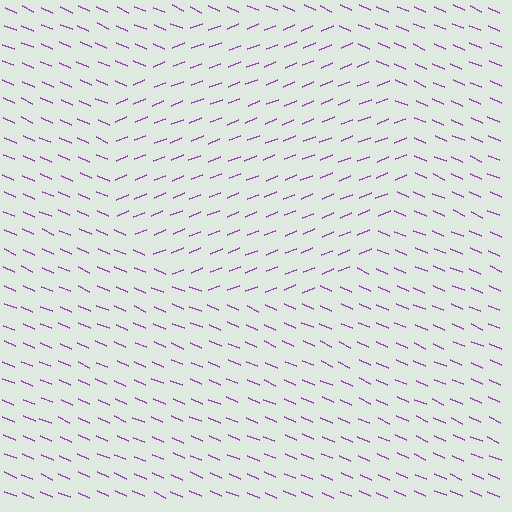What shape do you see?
I see a circle.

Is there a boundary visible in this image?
Yes, there is a texture boundary formed by a change in line orientation.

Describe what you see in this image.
The image is filled with small purple line segments. A circle region in the image has lines oriented differently from the surrounding lines, creating a visible texture boundary.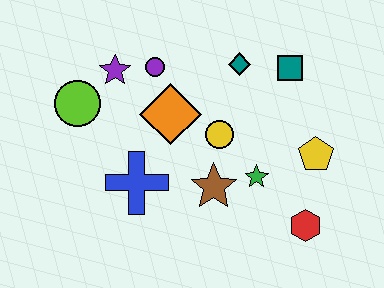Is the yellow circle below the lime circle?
Yes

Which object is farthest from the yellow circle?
The lime circle is farthest from the yellow circle.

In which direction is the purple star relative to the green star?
The purple star is to the left of the green star.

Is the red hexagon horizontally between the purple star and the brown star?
No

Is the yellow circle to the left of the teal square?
Yes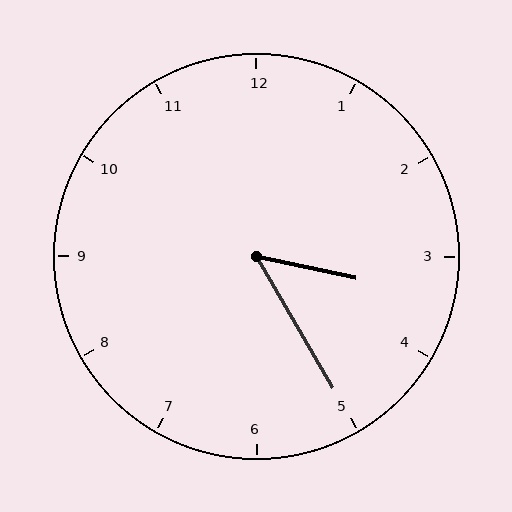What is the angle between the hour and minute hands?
Approximately 48 degrees.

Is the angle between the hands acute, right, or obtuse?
It is acute.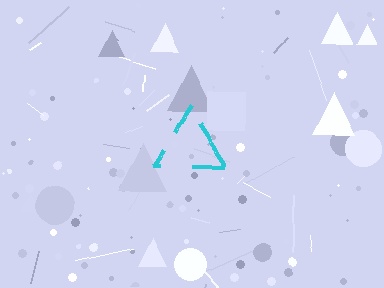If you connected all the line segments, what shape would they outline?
They would outline a triangle.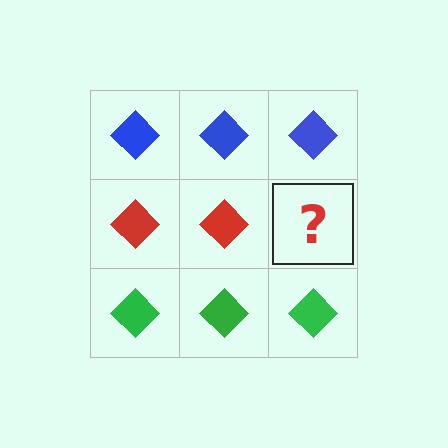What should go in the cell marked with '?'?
The missing cell should contain a red diamond.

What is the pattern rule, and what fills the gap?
The rule is that each row has a consistent color. The gap should be filled with a red diamond.